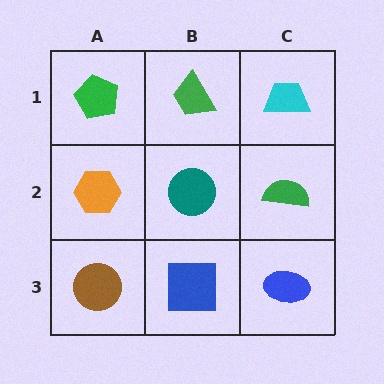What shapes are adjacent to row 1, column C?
A green semicircle (row 2, column C), a green trapezoid (row 1, column B).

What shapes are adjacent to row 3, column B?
A teal circle (row 2, column B), a brown circle (row 3, column A), a blue ellipse (row 3, column C).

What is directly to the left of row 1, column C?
A green trapezoid.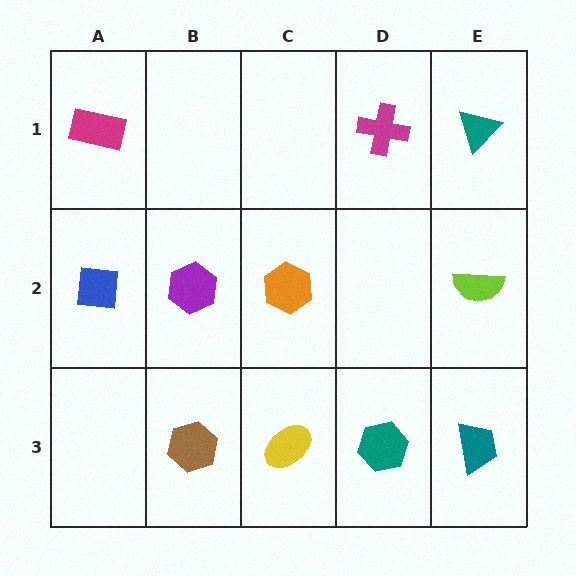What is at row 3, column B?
A brown hexagon.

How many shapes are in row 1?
3 shapes.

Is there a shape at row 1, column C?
No, that cell is empty.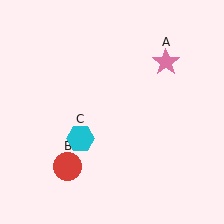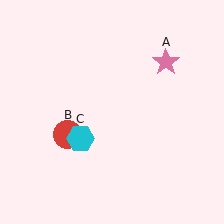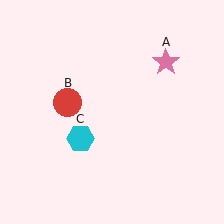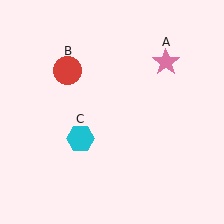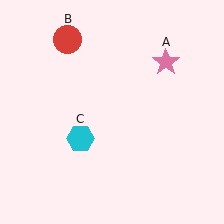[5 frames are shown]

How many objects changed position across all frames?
1 object changed position: red circle (object B).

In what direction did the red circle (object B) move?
The red circle (object B) moved up.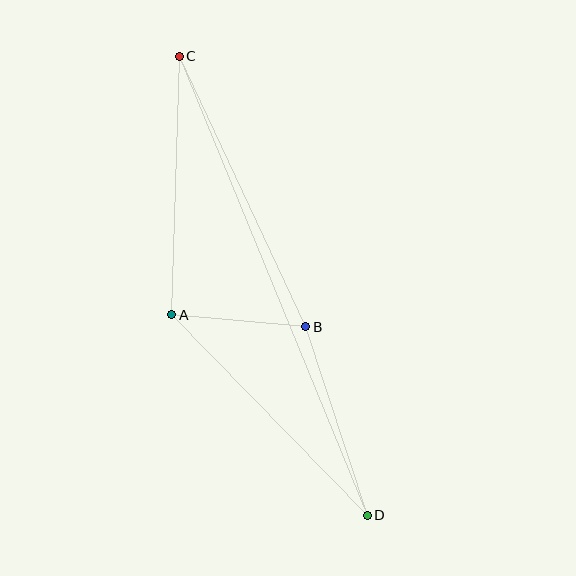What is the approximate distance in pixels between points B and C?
The distance between B and C is approximately 299 pixels.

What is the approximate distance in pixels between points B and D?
The distance between B and D is approximately 198 pixels.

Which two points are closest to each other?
Points A and B are closest to each other.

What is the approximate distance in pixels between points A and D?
The distance between A and D is approximately 280 pixels.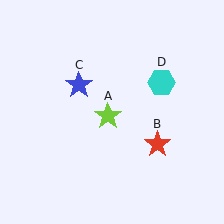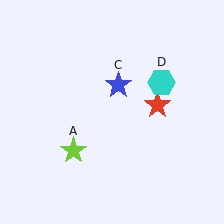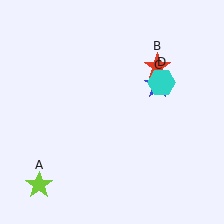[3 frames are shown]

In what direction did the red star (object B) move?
The red star (object B) moved up.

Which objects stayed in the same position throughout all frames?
Cyan hexagon (object D) remained stationary.